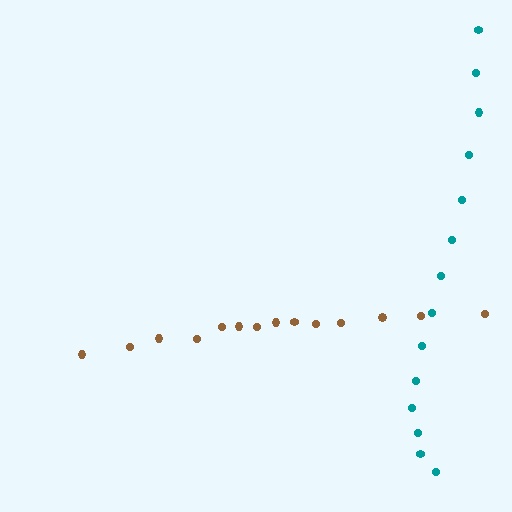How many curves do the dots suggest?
There are 2 distinct paths.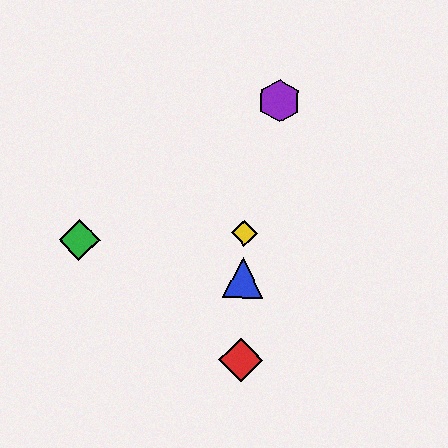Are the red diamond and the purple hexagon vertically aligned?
No, the red diamond is at x≈241 and the purple hexagon is at x≈280.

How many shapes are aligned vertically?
3 shapes (the red diamond, the blue triangle, the yellow diamond) are aligned vertically.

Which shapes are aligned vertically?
The red diamond, the blue triangle, the yellow diamond are aligned vertically.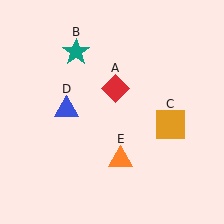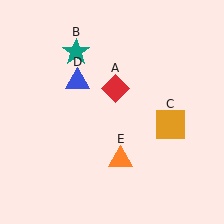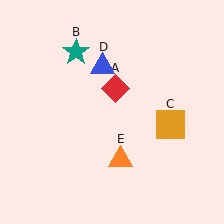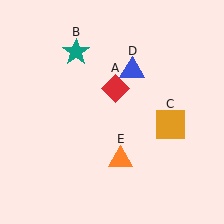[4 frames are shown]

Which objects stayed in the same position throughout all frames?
Red diamond (object A) and teal star (object B) and orange square (object C) and orange triangle (object E) remained stationary.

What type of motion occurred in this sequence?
The blue triangle (object D) rotated clockwise around the center of the scene.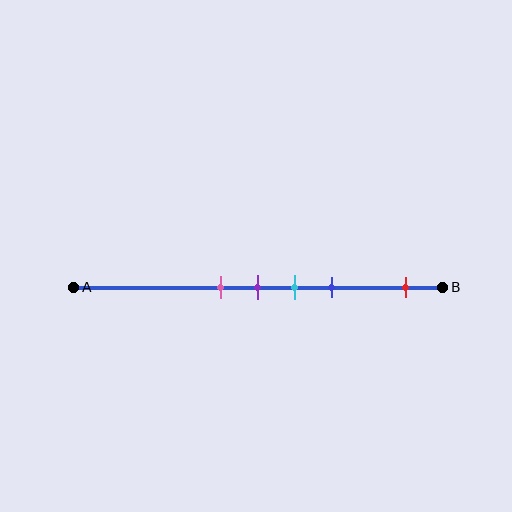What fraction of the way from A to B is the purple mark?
The purple mark is approximately 50% (0.5) of the way from A to B.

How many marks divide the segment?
There are 5 marks dividing the segment.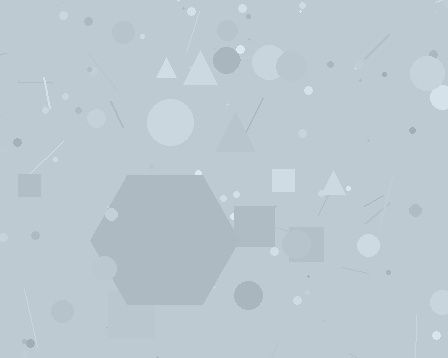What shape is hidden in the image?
A hexagon is hidden in the image.